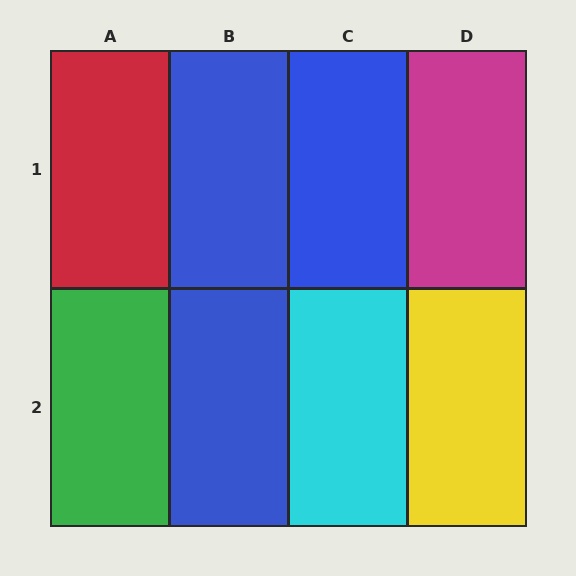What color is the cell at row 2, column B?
Blue.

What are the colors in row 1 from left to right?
Red, blue, blue, magenta.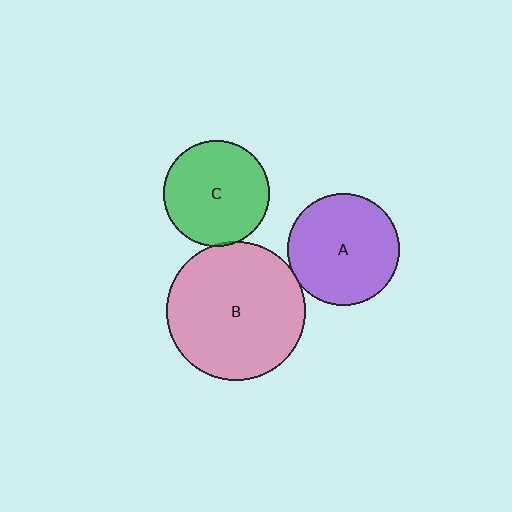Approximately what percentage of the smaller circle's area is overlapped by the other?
Approximately 5%.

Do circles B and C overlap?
Yes.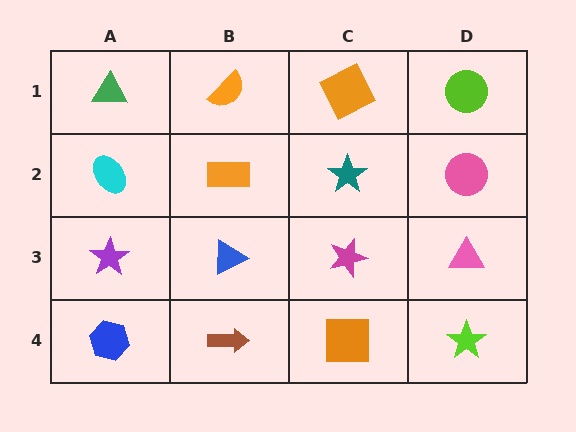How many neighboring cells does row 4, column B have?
3.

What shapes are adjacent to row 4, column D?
A pink triangle (row 3, column D), an orange square (row 4, column C).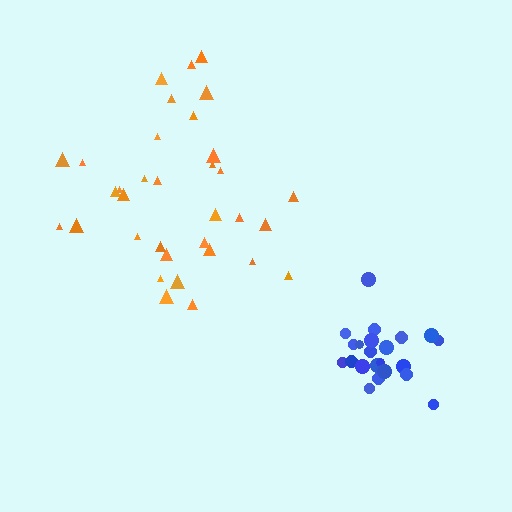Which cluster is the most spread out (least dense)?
Orange.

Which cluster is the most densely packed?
Blue.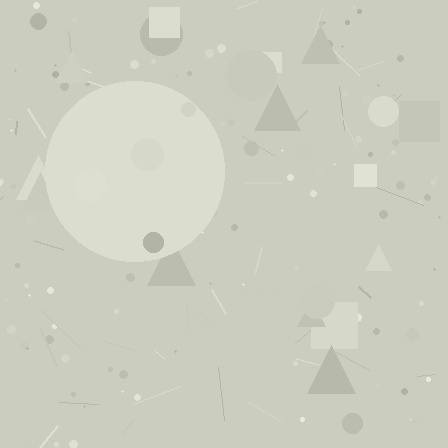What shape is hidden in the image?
A circle is hidden in the image.